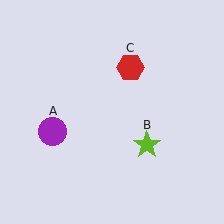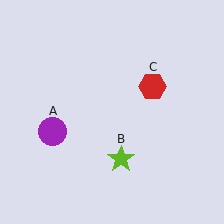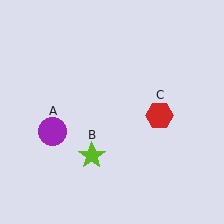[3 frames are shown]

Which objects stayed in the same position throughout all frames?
Purple circle (object A) remained stationary.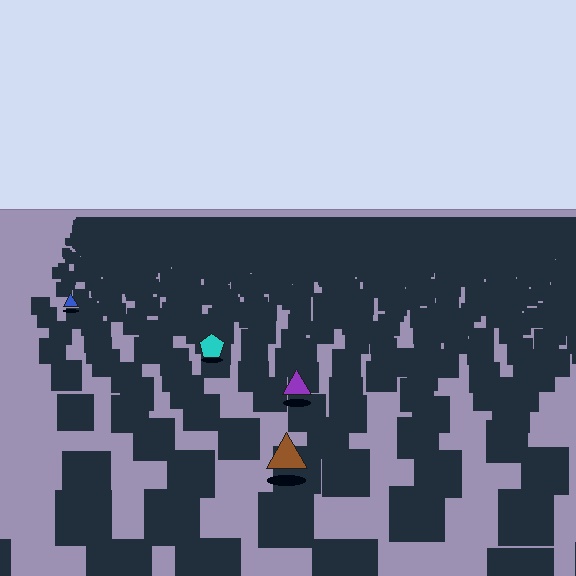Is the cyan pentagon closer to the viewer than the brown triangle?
No. The brown triangle is closer — you can tell from the texture gradient: the ground texture is coarser near it.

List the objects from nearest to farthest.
From nearest to farthest: the brown triangle, the purple triangle, the cyan pentagon, the blue triangle.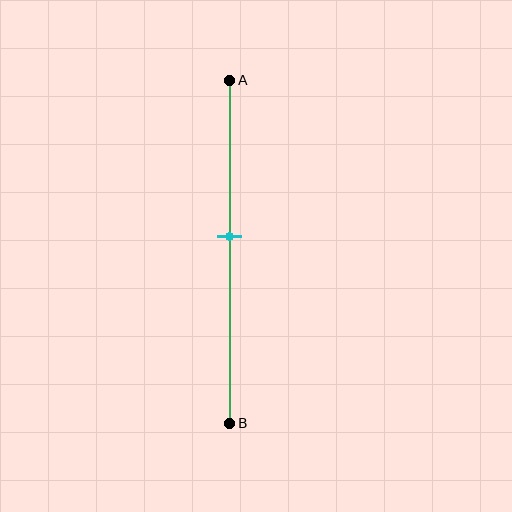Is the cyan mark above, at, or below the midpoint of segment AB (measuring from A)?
The cyan mark is above the midpoint of segment AB.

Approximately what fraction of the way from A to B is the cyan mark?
The cyan mark is approximately 45% of the way from A to B.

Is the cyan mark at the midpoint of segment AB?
No, the mark is at about 45% from A, not at the 50% midpoint.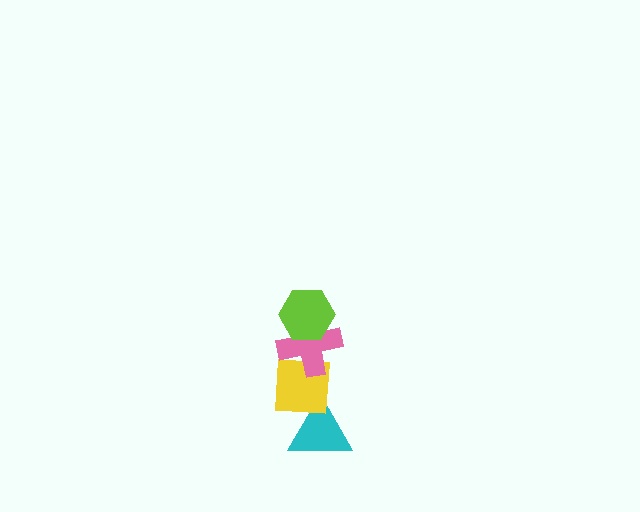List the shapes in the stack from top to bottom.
From top to bottom: the lime hexagon, the pink cross, the yellow square, the cyan triangle.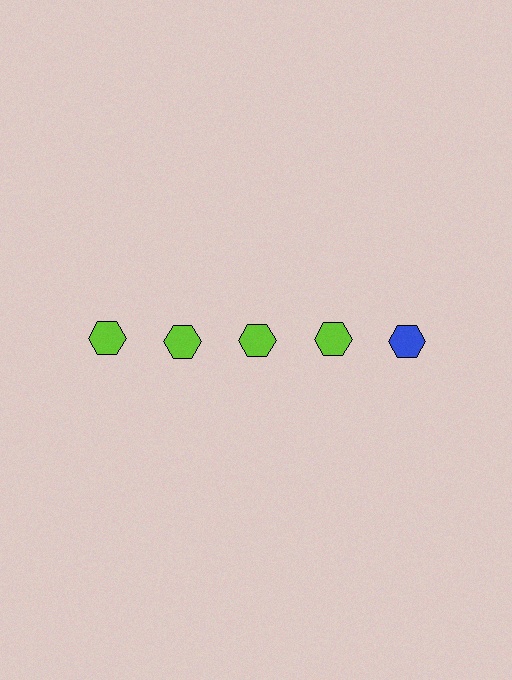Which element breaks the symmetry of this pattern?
The blue hexagon in the top row, rightmost column breaks the symmetry. All other shapes are lime hexagons.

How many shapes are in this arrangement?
There are 5 shapes arranged in a grid pattern.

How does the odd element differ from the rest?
It has a different color: blue instead of lime.